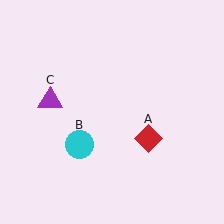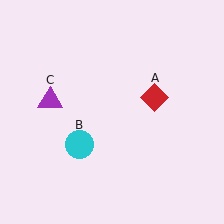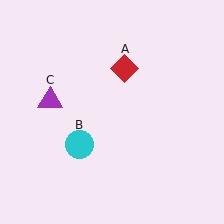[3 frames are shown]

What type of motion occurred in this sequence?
The red diamond (object A) rotated counterclockwise around the center of the scene.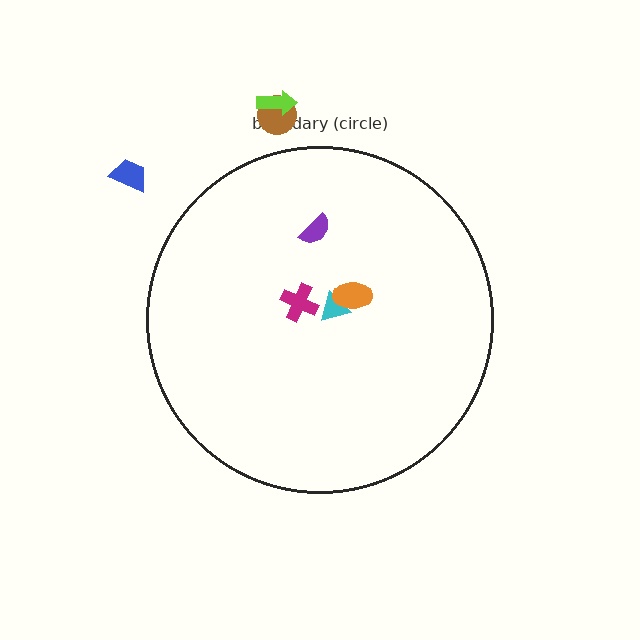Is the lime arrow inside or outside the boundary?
Outside.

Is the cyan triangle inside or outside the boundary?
Inside.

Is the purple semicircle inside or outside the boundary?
Inside.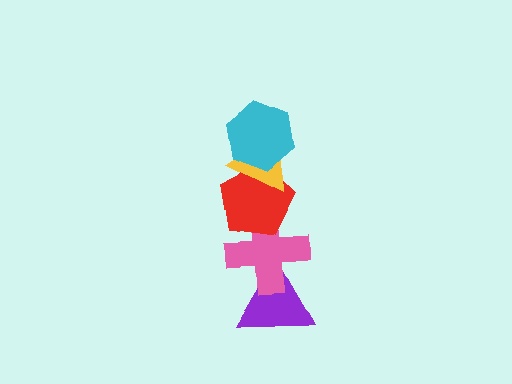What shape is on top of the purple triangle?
The pink cross is on top of the purple triangle.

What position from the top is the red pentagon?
The red pentagon is 3rd from the top.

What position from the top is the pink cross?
The pink cross is 4th from the top.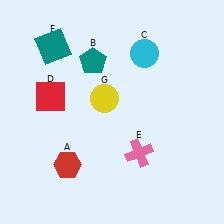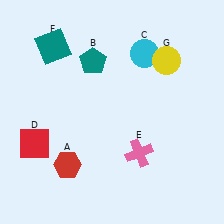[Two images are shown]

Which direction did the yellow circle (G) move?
The yellow circle (G) moved right.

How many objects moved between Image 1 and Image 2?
2 objects moved between the two images.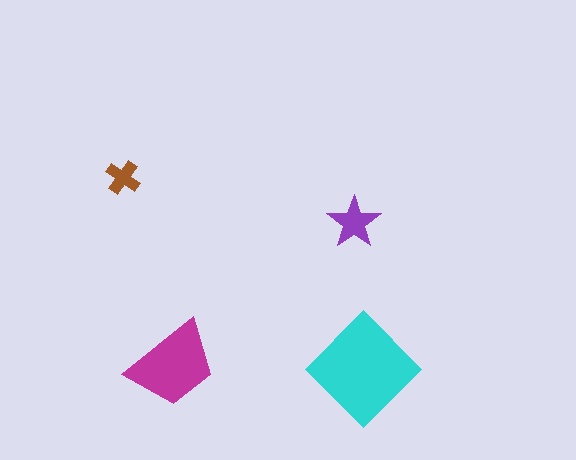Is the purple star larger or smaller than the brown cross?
Larger.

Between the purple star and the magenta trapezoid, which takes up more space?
The magenta trapezoid.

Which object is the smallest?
The brown cross.